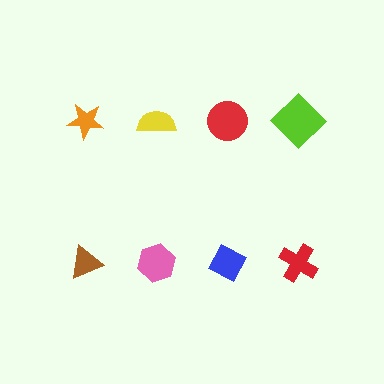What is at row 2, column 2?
A pink hexagon.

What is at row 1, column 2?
A yellow semicircle.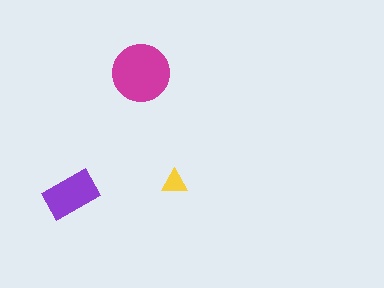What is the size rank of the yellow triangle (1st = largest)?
3rd.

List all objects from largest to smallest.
The magenta circle, the purple rectangle, the yellow triangle.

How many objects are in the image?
There are 3 objects in the image.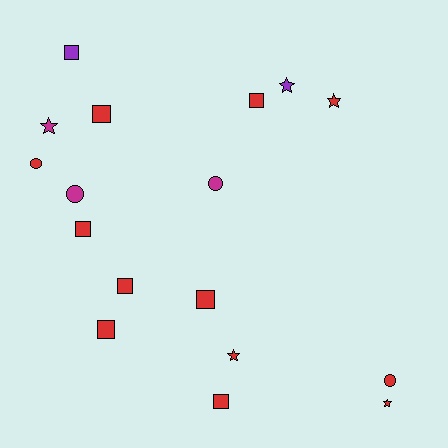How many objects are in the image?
There are 17 objects.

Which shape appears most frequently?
Square, with 8 objects.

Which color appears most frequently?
Red, with 12 objects.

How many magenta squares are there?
There are no magenta squares.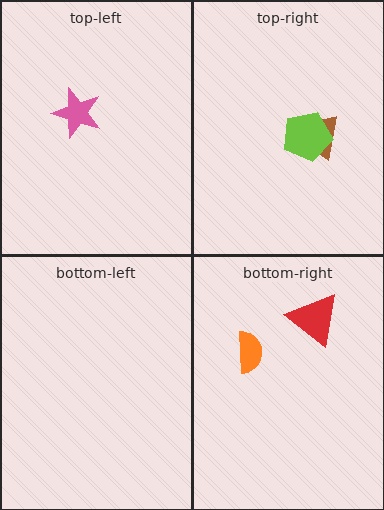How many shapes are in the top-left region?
1.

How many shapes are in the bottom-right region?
2.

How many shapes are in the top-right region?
2.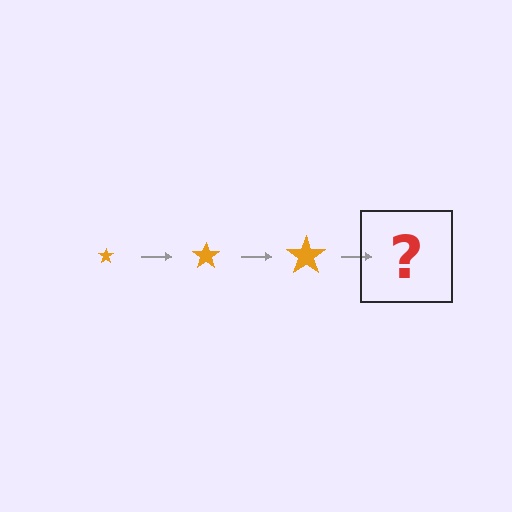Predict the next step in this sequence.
The next step is an orange star, larger than the previous one.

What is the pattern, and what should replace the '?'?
The pattern is that the star gets progressively larger each step. The '?' should be an orange star, larger than the previous one.